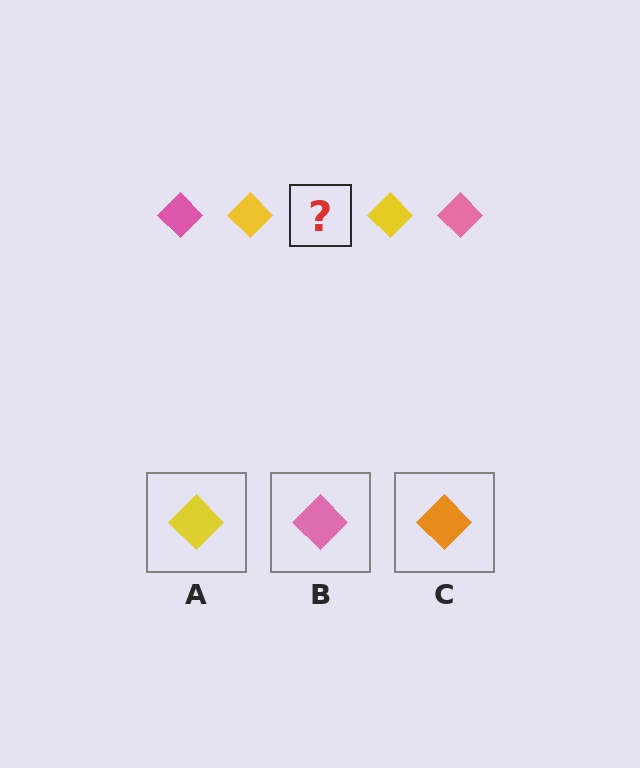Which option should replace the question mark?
Option B.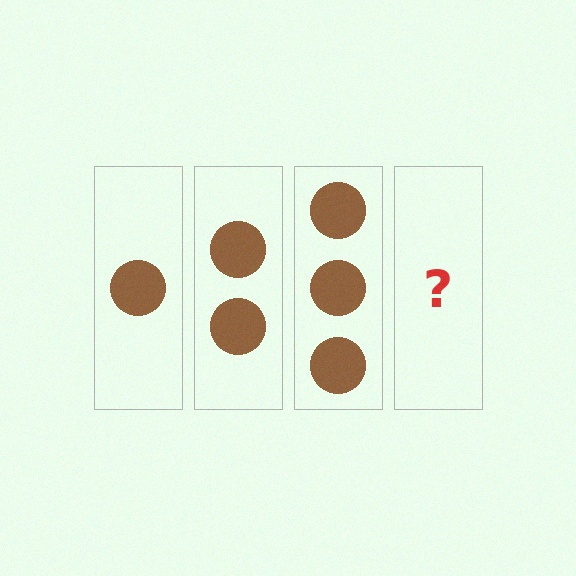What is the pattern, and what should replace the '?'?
The pattern is that each step adds one more circle. The '?' should be 4 circles.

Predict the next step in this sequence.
The next step is 4 circles.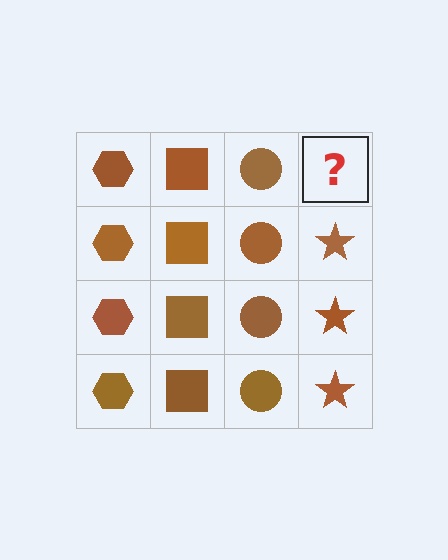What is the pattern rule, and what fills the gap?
The rule is that each column has a consistent shape. The gap should be filled with a brown star.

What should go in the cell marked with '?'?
The missing cell should contain a brown star.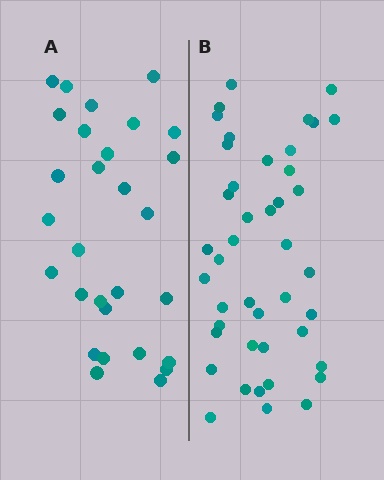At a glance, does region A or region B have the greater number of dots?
Region B (the right region) has more dots.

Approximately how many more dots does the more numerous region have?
Region B has approximately 15 more dots than region A.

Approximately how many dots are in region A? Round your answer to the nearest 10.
About 30 dots. (The exact count is 29, which rounds to 30.)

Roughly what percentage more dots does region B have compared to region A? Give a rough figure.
About 50% more.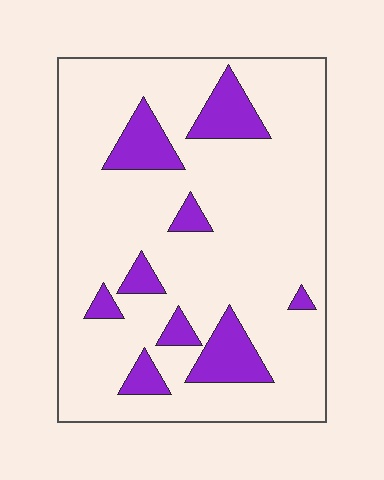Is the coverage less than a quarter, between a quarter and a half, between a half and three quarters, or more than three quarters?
Less than a quarter.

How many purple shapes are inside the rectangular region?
9.